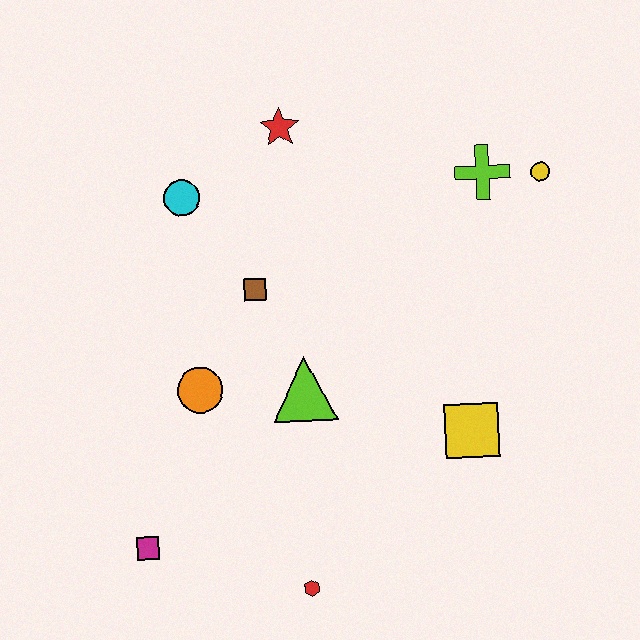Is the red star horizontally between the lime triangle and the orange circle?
Yes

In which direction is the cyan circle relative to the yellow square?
The cyan circle is to the left of the yellow square.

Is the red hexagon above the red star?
No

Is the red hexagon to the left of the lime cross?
Yes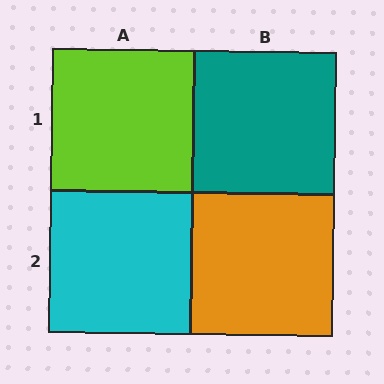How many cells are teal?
1 cell is teal.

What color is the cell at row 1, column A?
Lime.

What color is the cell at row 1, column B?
Teal.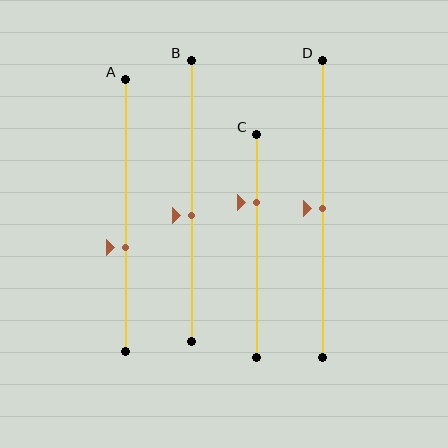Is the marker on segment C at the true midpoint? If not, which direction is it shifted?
No, the marker on segment C is shifted upward by about 19% of the segment length.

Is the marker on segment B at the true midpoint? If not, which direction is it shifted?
No, the marker on segment B is shifted downward by about 5% of the segment length.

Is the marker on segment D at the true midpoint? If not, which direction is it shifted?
Yes, the marker on segment D is at the true midpoint.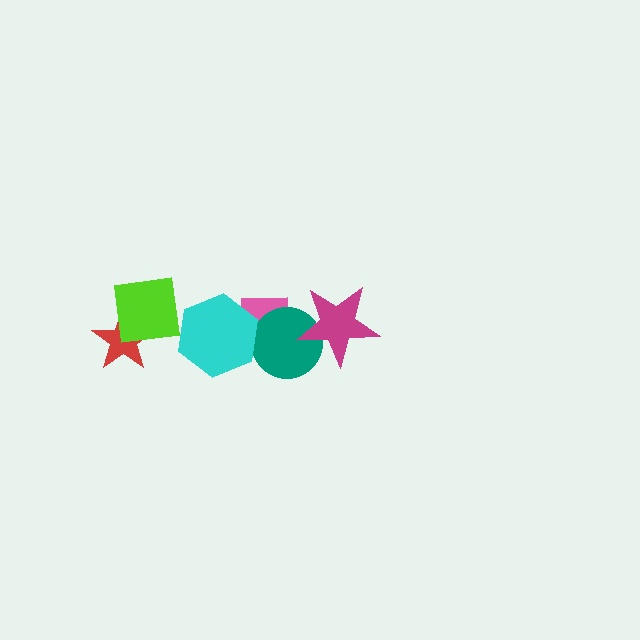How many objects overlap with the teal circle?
3 objects overlap with the teal circle.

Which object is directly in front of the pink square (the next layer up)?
The teal circle is directly in front of the pink square.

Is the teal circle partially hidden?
Yes, it is partially covered by another shape.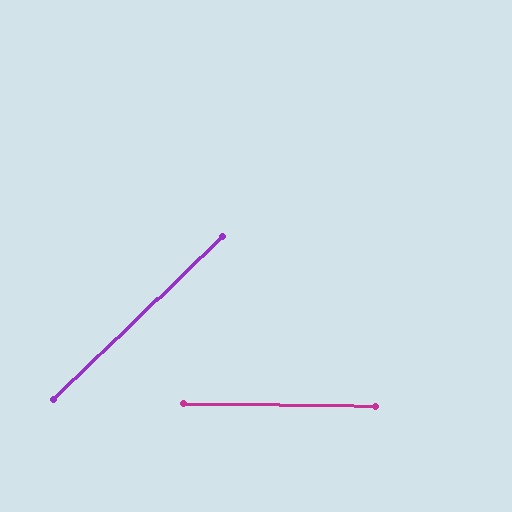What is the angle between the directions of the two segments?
Approximately 45 degrees.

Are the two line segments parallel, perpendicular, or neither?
Neither parallel nor perpendicular — they differ by about 45°.